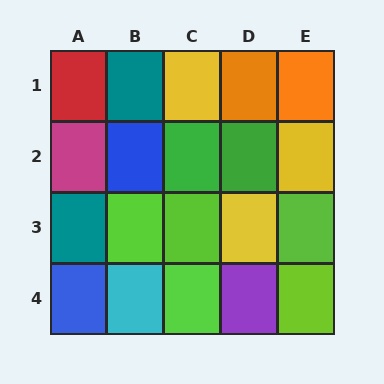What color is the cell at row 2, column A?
Magenta.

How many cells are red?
1 cell is red.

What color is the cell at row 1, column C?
Yellow.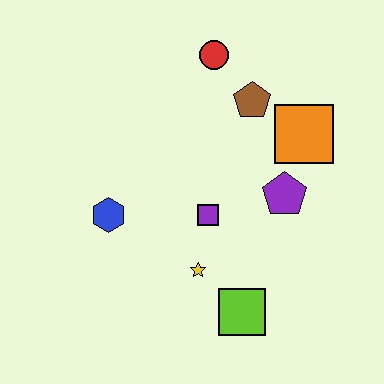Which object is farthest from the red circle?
The lime square is farthest from the red circle.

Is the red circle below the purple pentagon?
No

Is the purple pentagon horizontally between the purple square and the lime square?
No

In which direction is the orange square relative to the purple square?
The orange square is to the right of the purple square.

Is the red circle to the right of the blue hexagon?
Yes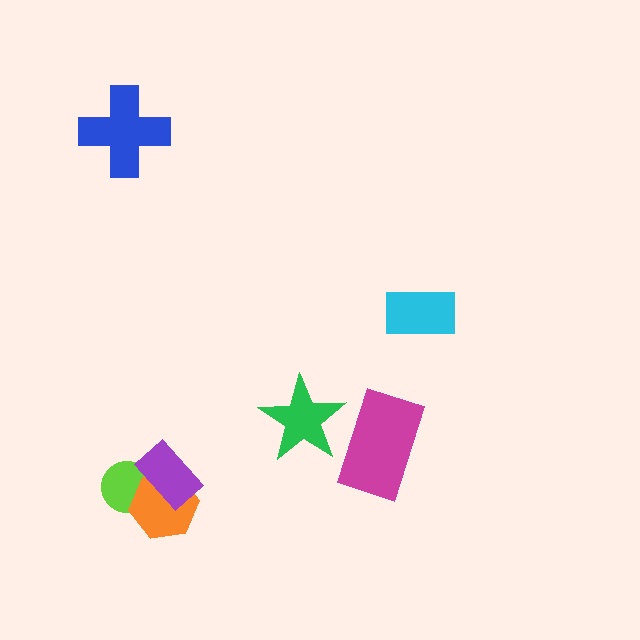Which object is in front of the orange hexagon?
The purple rectangle is in front of the orange hexagon.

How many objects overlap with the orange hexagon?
2 objects overlap with the orange hexagon.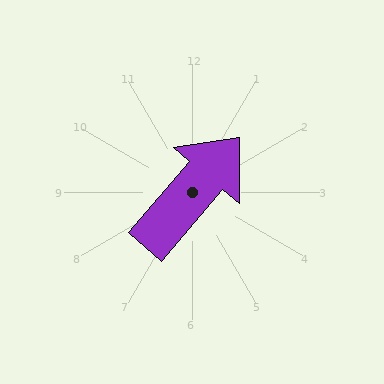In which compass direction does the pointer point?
Northeast.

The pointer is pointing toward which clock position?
Roughly 1 o'clock.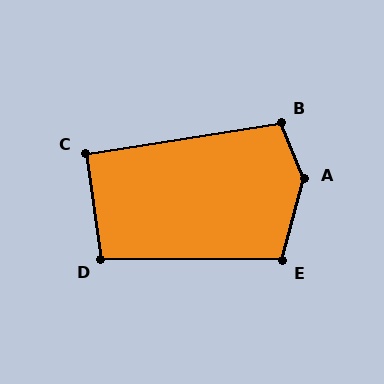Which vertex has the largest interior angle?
A, at approximately 143 degrees.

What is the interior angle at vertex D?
Approximately 98 degrees (obtuse).